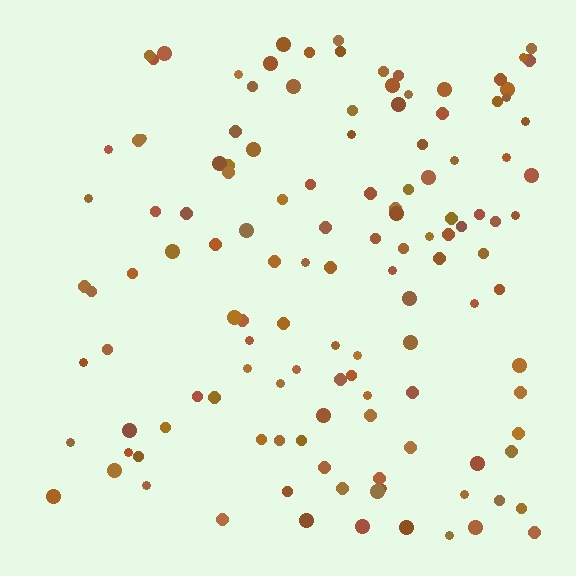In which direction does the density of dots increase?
From left to right, with the right side densest.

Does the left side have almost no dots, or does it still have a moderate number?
Still a moderate number, just noticeably fewer than the right.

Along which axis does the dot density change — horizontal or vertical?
Horizontal.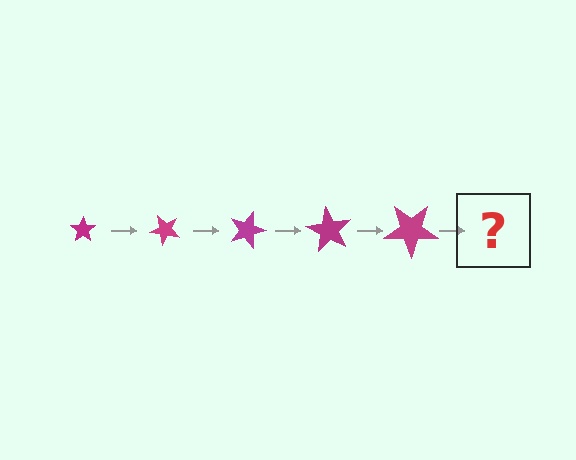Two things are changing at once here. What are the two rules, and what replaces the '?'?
The two rules are that the star grows larger each step and it rotates 45 degrees each step. The '?' should be a star, larger than the previous one and rotated 225 degrees from the start.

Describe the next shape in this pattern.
It should be a star, larger than the previous one and rotated 225 degrees from the start.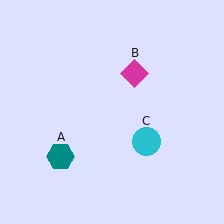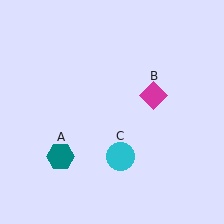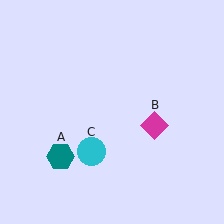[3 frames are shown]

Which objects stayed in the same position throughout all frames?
Teal hexagon (object A) remained stationary.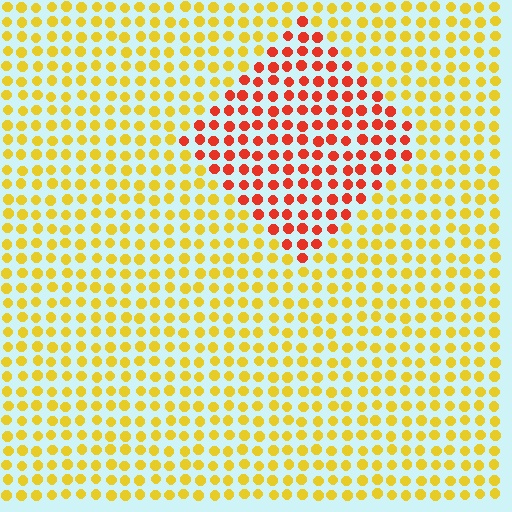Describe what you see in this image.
The image is filled with small yellow elements in a uniform arrangement. A diamond-shaped region is visible where the elements are tinted to a slightly different hue, forming a subtle color boundary.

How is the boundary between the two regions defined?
The boundary is defined purely by a slight shift in hue (about 48 degrees). Spacing, size, and orientation are identical on both sides.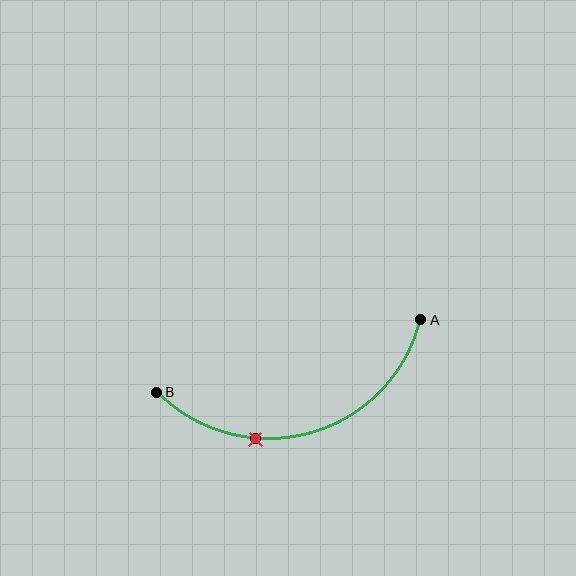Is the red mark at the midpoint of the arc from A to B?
No. The red mark lies on the arc but is closer to endpoint B. The arc midpoint would be at the point on the curve equidistant along the arc from both A and B.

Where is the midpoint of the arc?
The arc midpoint is the point on the curve farthest from the straight line joining A and B. It sits below that line.